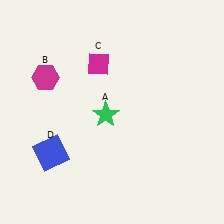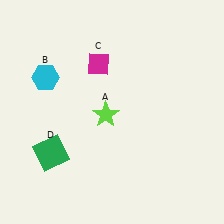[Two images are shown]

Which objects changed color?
A changed from green to lime. B changed from magenta to cyan. D changed from blue to green.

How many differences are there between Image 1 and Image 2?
There are 3 differences between the two images.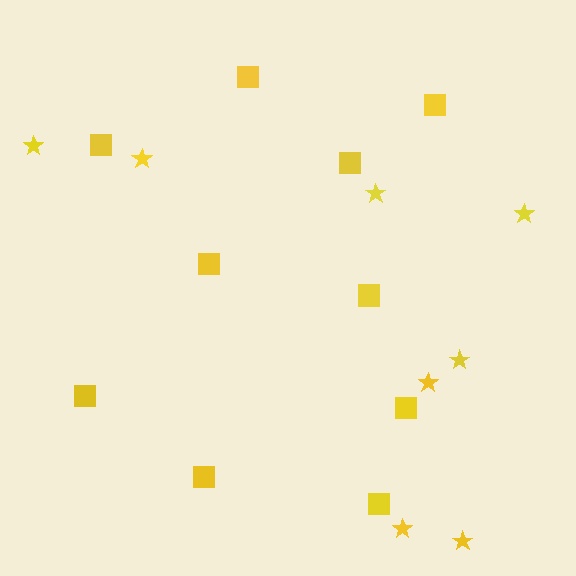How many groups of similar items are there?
There are 2 groups: one group of squares (10) and one group of stars (8).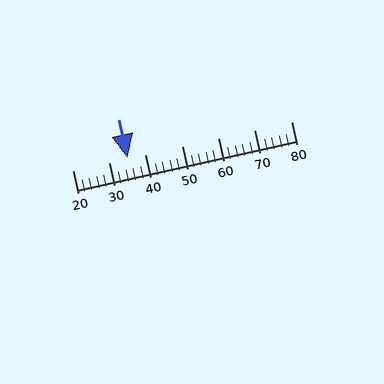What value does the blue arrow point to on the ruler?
The blue arrow points to approximately 35.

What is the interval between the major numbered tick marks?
The major tick marks are spaced 10 units apart.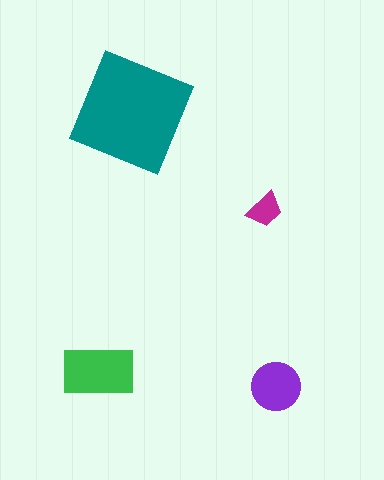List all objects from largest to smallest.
The teal square, the green rectangle, the purple circle, the magenta trapezoid.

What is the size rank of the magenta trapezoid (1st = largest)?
4th.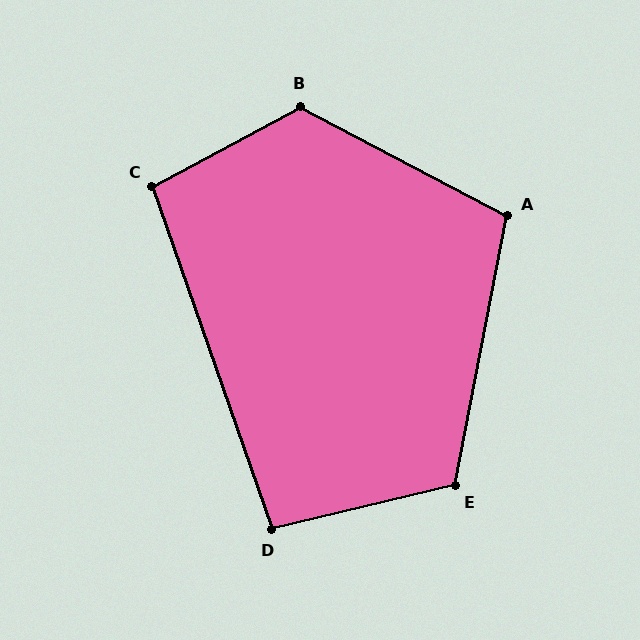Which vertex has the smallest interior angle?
D, at approximately 96 degrees.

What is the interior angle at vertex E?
Approximately 114 degrees (obtuse).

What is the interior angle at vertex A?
Approximately 107 degrees (obtuse).